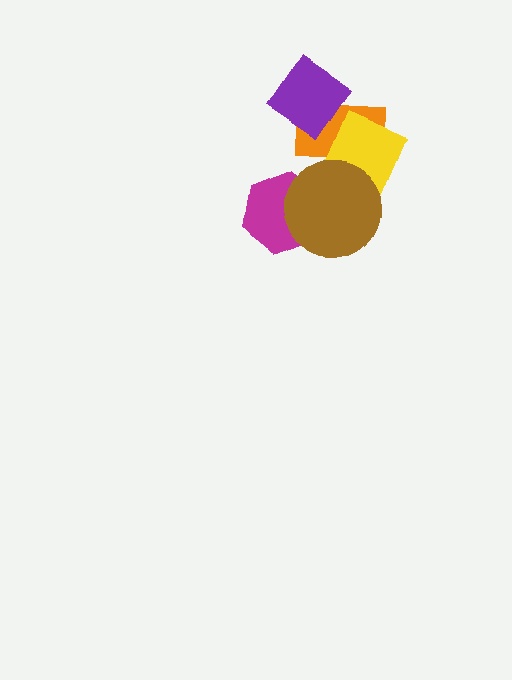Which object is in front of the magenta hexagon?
The brown circle is in front of the magenta hexagon.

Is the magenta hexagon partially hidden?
Yes, it is partially covered by another shape.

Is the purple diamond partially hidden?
No, no other shape covers it.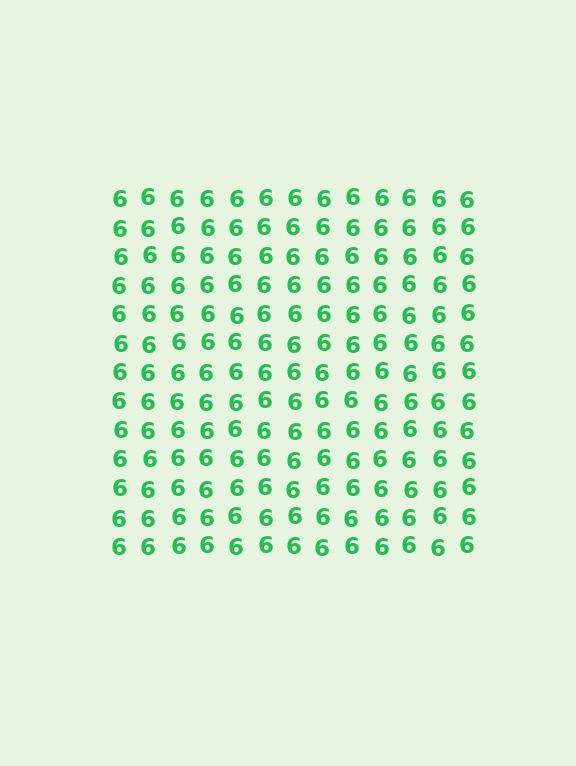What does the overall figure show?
The overall figure shows a square.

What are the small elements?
The small elements are digit 6's.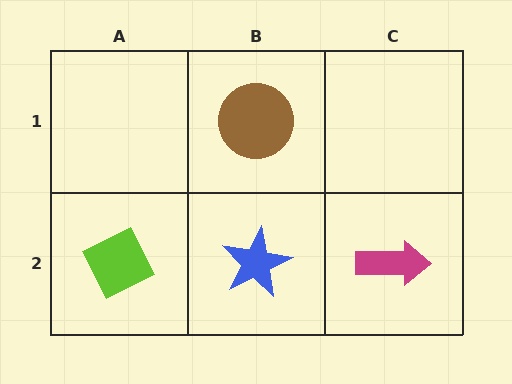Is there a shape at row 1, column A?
No, that cell is empty.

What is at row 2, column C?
A magenta arrow.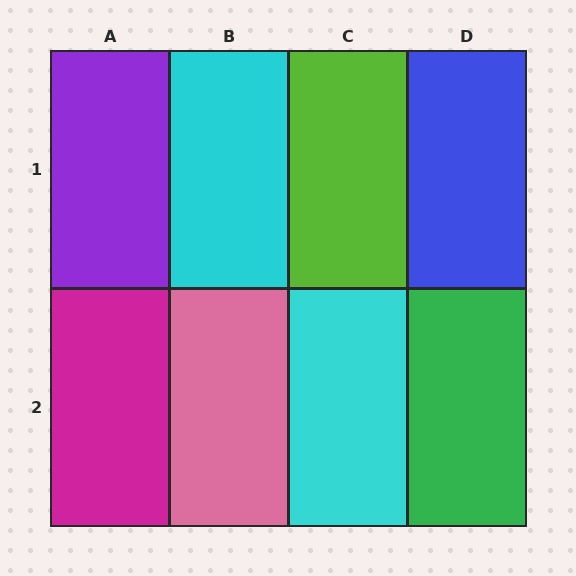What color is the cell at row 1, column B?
Cyan.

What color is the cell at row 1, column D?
Blue.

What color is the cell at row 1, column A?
Purple.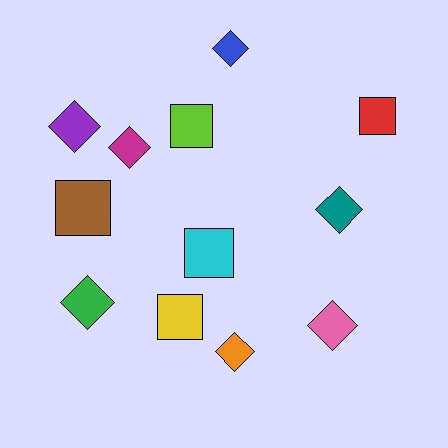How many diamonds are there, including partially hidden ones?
There are 7 diamonds.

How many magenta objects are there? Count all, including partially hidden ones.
There is 1 magenta object.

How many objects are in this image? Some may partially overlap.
There are 12 objects.